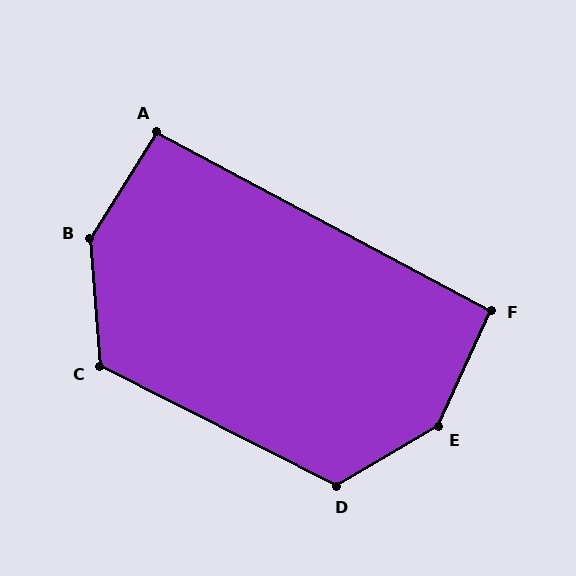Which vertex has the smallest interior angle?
A, at approximately 94 degrees.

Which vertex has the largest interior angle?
E, at approximately 145 degrees.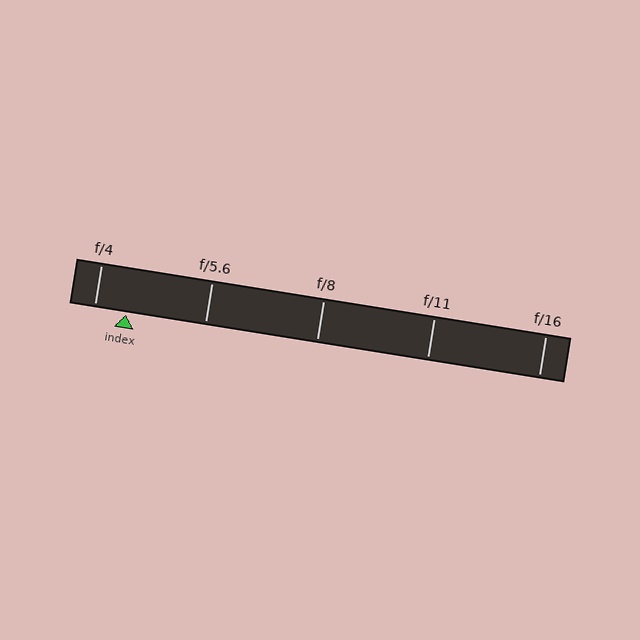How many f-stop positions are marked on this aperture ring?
There are 5 f-stop positions marked.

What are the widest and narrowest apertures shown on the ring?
The widest aperture shown is f/4 and the narrowest is f/16.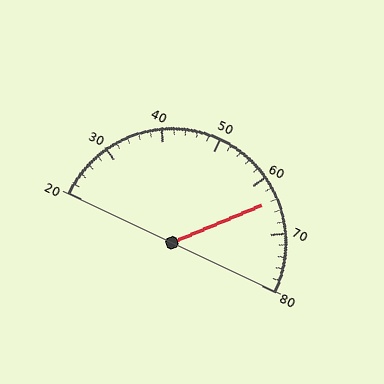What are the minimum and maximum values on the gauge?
The gauge ranges from 20 to 80.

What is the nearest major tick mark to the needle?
The nearest major tick mark is 60.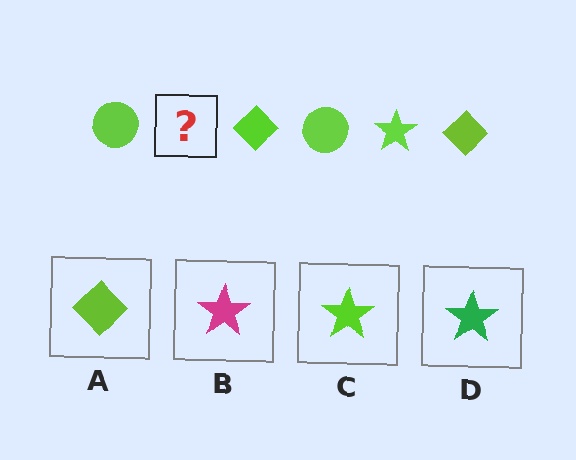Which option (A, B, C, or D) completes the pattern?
C.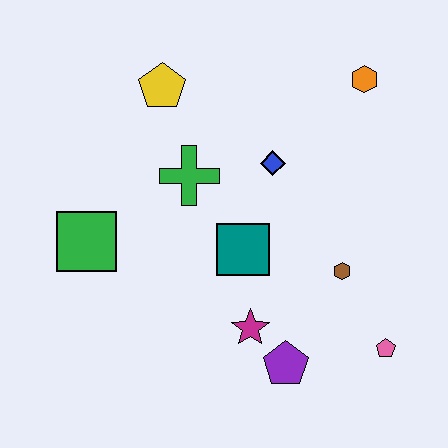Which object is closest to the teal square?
The magenta star is closest to the teal square.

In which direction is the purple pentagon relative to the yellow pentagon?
The purple pentagon is below the yellow pentagon.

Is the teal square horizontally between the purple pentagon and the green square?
Yes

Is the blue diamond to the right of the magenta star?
Yes